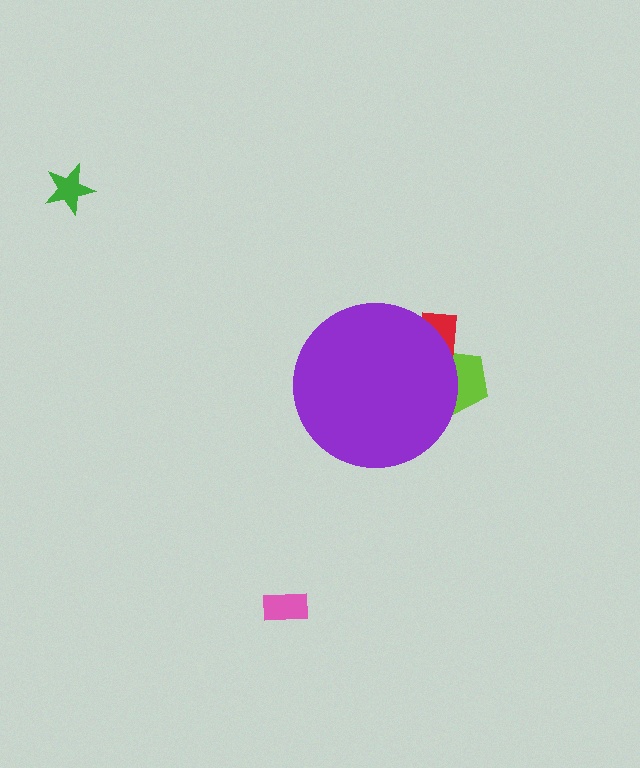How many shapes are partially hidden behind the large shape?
2 shapes are partially hidden.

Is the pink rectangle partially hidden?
No, the pink rectangle is fully visible.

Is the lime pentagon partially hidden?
Yes, the lime pentagon is partially hidden behind the purple circle.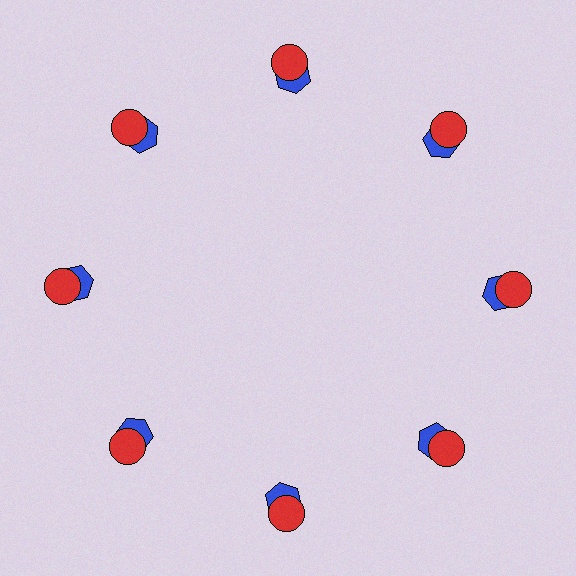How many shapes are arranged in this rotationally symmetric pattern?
There are 16 shapes, arranged in 8 groups of 2.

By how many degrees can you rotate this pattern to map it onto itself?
The pattern maps onto itself every 45 degrees of rotation.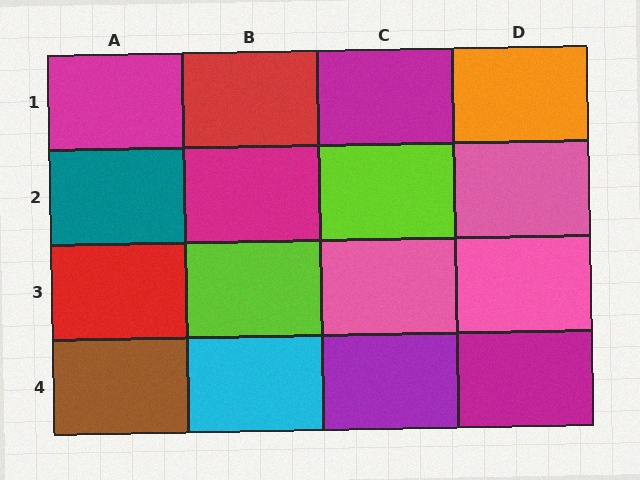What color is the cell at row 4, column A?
Brown.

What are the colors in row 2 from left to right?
Teal, magenta, lime, pink.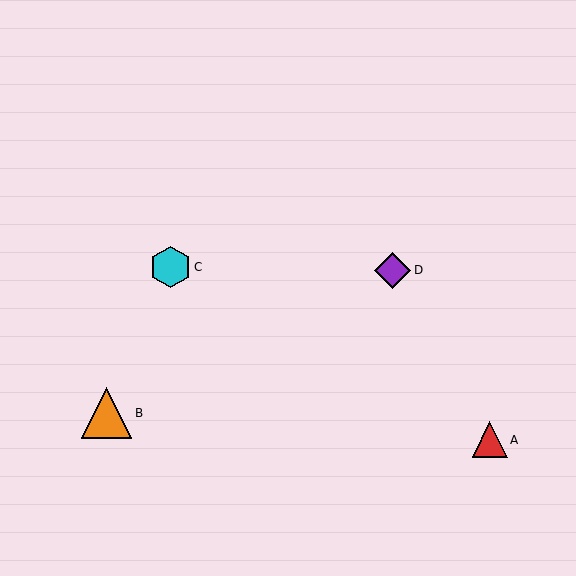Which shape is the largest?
The orange triangle (labeled B) is the largest.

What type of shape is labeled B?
Shape B is an orange triangle.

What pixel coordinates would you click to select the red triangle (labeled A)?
Click at (490, 440) to select the red triangle A.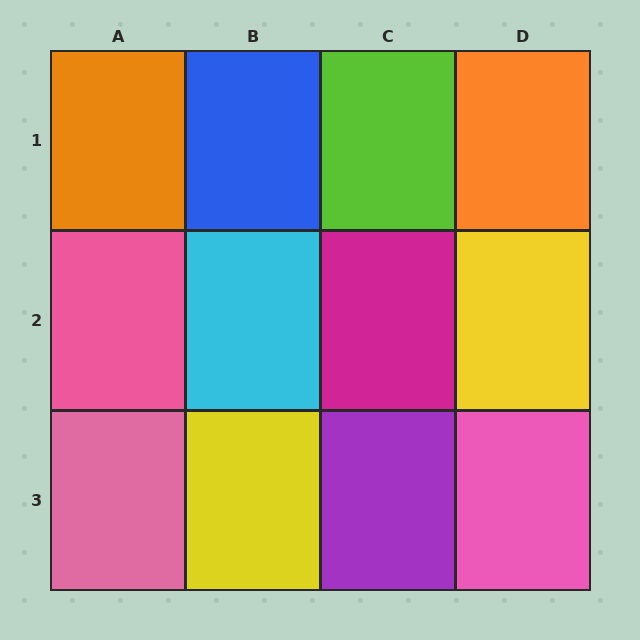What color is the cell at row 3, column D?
Pink.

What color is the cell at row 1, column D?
Orange.